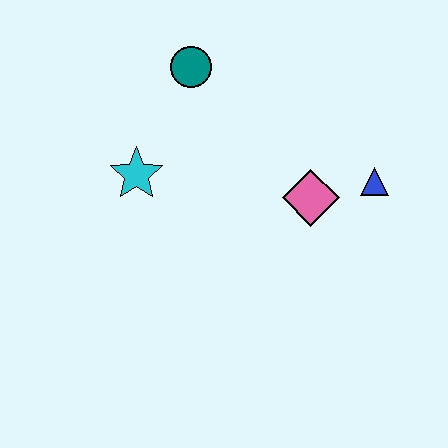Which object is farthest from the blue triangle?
The cyan star is farthest from the blue triangle.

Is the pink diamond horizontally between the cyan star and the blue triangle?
Yes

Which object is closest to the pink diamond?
The blue triangle is closest to the pink diamond.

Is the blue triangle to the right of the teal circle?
Yes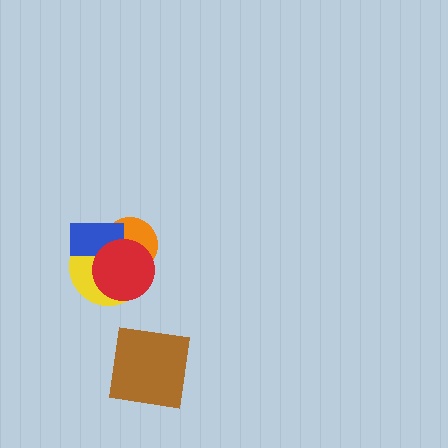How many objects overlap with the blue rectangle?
3 objects overlap with the blue rectangle.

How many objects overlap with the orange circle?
3 objects overlap with the orange circle.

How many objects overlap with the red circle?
3 objects overlap with the red circle.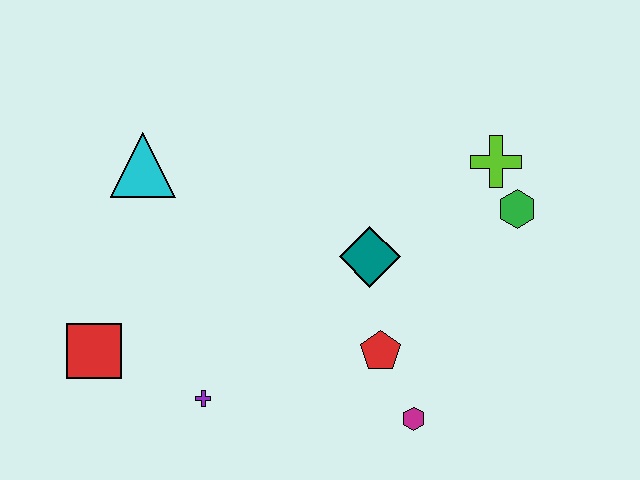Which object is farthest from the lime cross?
The red square is farthest from the lime cross.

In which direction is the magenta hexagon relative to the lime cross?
The magenta hexagon is below the lime cross.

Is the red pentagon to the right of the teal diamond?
Yes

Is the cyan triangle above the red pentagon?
Yes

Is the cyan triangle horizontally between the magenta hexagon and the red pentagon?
No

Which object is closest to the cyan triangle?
The red square is closest to the cyan triangle.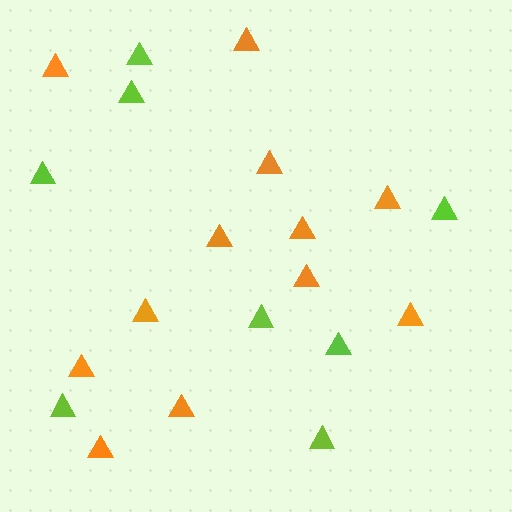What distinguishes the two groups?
There are 2 groups: one group of orange triangles (12) and one group of lime triangles (8).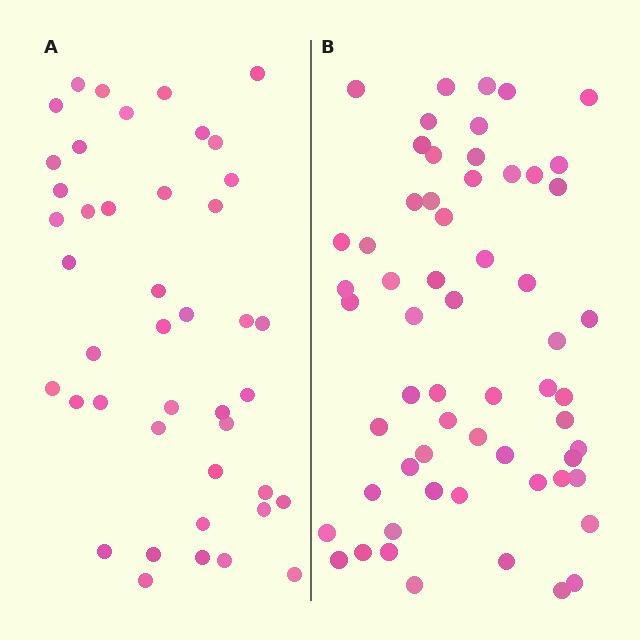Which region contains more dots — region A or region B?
Region B (the right region) has more dots.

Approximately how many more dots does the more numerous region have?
Region B has approximately 15 more dots than region A.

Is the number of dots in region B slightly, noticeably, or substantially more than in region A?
Region B has noticeably more, but not dramatically so. The ratio is roughly 1.4 to 1.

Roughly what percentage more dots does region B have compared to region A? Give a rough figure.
About 40% more.